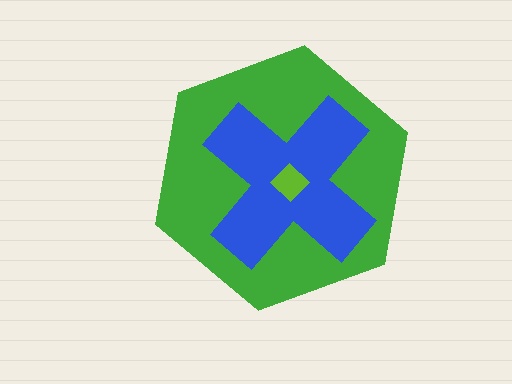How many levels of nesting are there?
3.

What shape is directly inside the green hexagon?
The blue cross.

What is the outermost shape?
The green hexagon.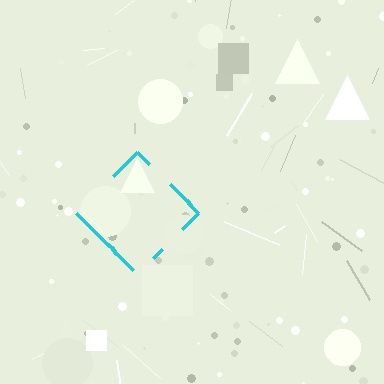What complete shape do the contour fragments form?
The contour fragments form a diamond.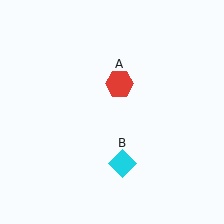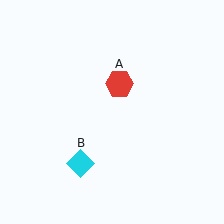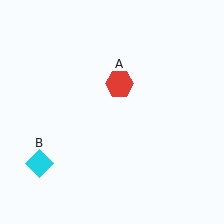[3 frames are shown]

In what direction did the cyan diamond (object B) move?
The cyan diamond (object B) moved left.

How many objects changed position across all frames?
1 object changed position: cyan diamond (object B).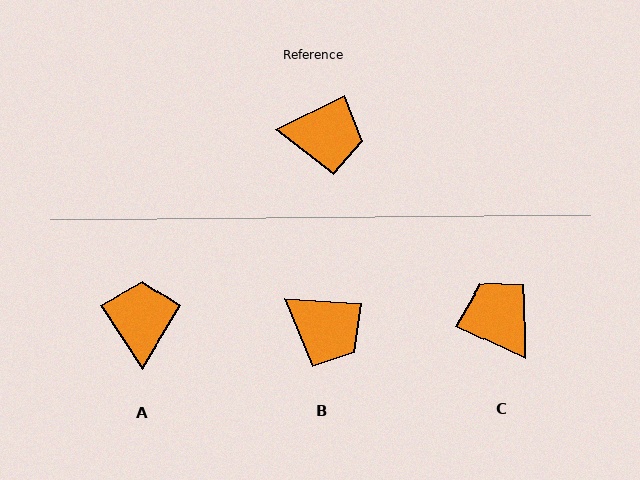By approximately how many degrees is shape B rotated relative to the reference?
Approximately 30 degrees clockwise.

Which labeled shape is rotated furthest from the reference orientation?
C, about 128 degrees away.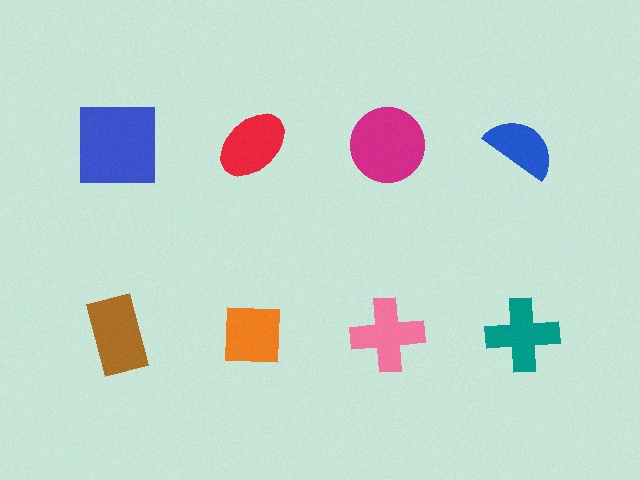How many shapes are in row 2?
4 shapes.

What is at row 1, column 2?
A red ellipse.